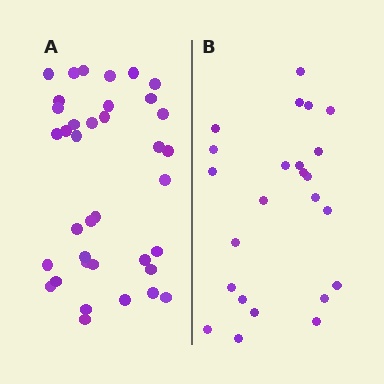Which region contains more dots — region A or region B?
Region A (the left region) has more dots.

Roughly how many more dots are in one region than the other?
Region A has approximately 15 more dots than region B.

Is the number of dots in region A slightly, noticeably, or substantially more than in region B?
Region A has substantially more. The ratio is roughly 1.5 to 1.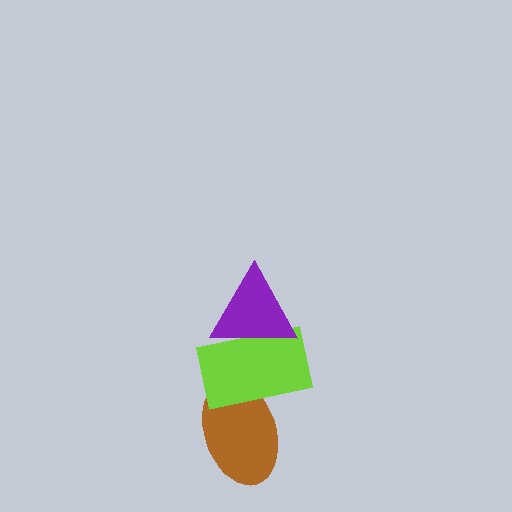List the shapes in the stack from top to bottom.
From top to bottom: the purple triangle, the lime rectangle, the brown ellipse.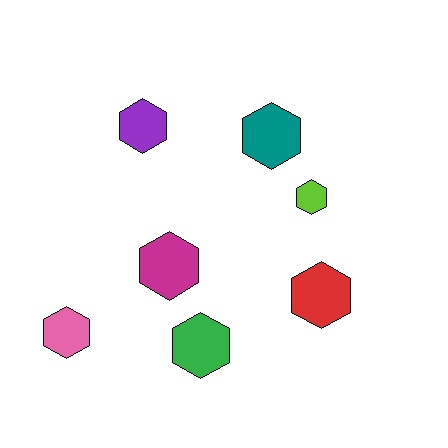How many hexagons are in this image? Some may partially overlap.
There are 7 hexagons.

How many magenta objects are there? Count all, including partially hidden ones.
There is 1 magenta object.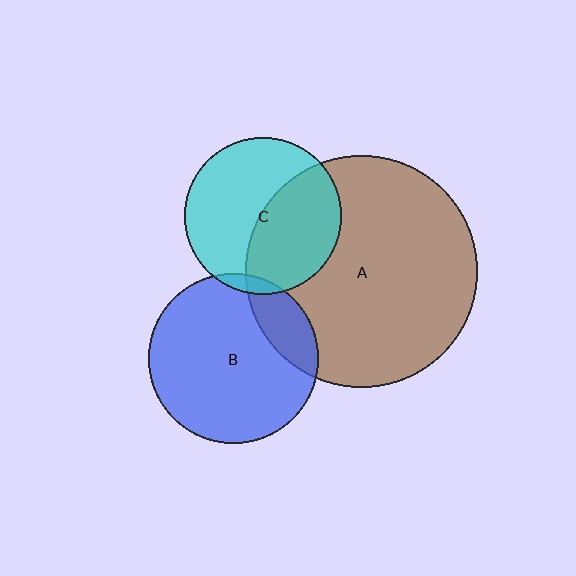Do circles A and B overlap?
Yes.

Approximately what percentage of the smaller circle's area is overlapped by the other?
Approximately 20%.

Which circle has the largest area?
Circle A (brown).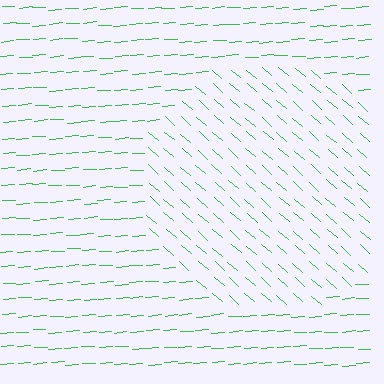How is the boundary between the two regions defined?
The boundary is defined purely by a change in line orientation (approximately 45 degrees difference). All lines are the same color and thickness.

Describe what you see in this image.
The image is filled with small green line segments. A circle region in the image has lines oriented differently from the surrounding lines, creating a visible texture boundary.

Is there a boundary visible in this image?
Yes, there is a texture boundary formed by a change in line orientation.